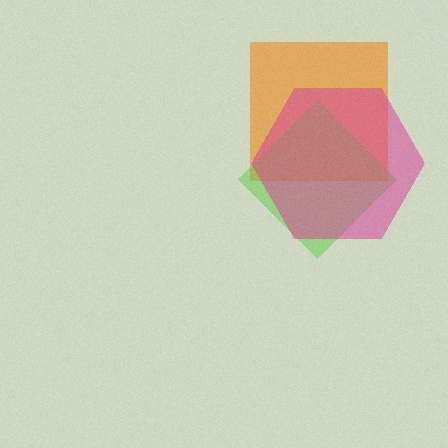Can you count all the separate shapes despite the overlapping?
Yes, there are 3 separate shapes.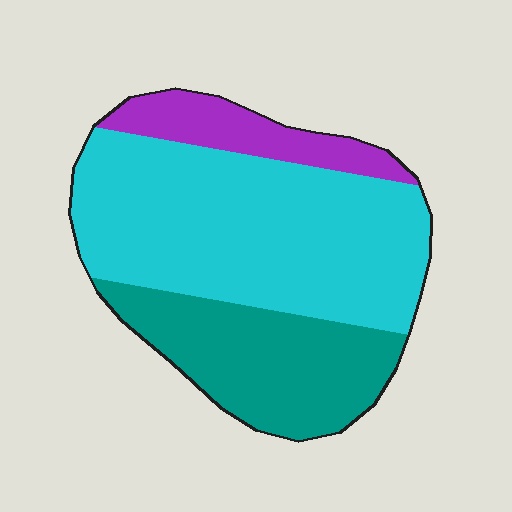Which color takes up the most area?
Cyan, at roughly 55%.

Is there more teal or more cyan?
Cyan.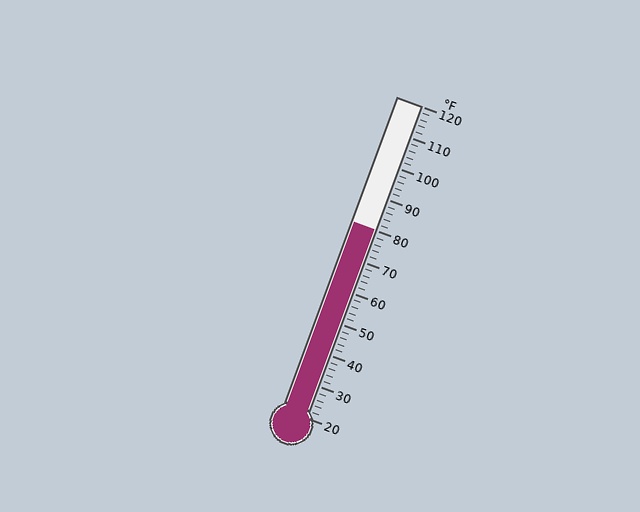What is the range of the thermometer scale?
The thermometer scale ranges from 20°F to 120°F.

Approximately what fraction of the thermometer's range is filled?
The thermometer is filled to approximately 60% of its range.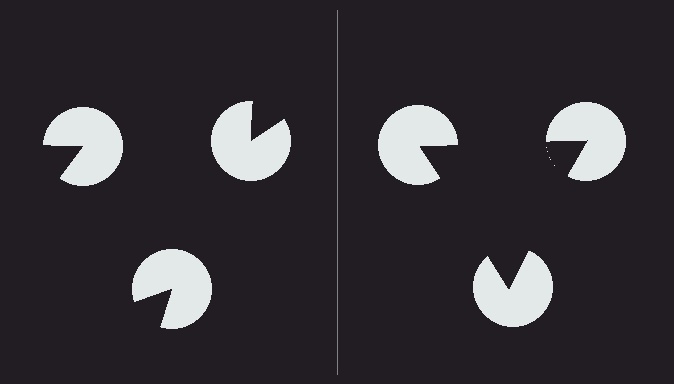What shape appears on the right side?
An illusory triangle.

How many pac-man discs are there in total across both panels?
6 — 3 on each side.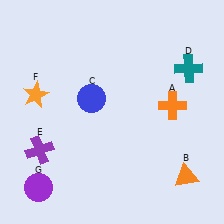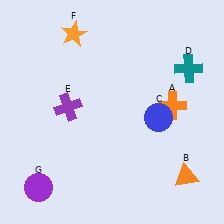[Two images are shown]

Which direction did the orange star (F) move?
The orange star (F) moved up.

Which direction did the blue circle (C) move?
The blue circle (C) moved right.